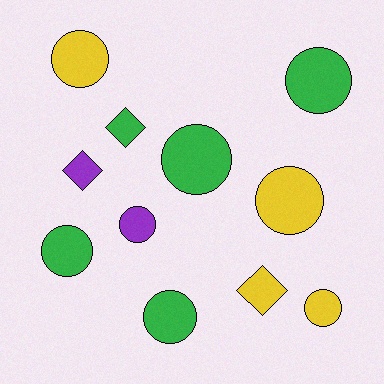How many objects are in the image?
There are 11 objects.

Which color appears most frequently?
Green, with 5 objects.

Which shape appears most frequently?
Circle, with 8 objects.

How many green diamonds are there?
There is 1 green diamond.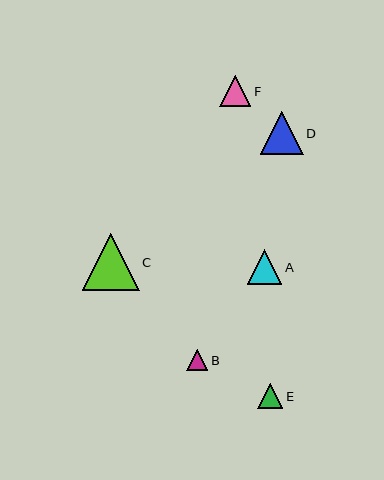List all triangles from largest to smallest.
From largest to smallest: C, D, A, F, E, B.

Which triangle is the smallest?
Triangle B is the smallest with a size of approximately 21 pixels.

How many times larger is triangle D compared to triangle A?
Triangle D is approximately 1.2 times the size of triangle A.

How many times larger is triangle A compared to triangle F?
Triangle A is approximately 1.1 times the size of triangle F.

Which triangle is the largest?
Triangle C is the largest with a size of approximately 57 pixels.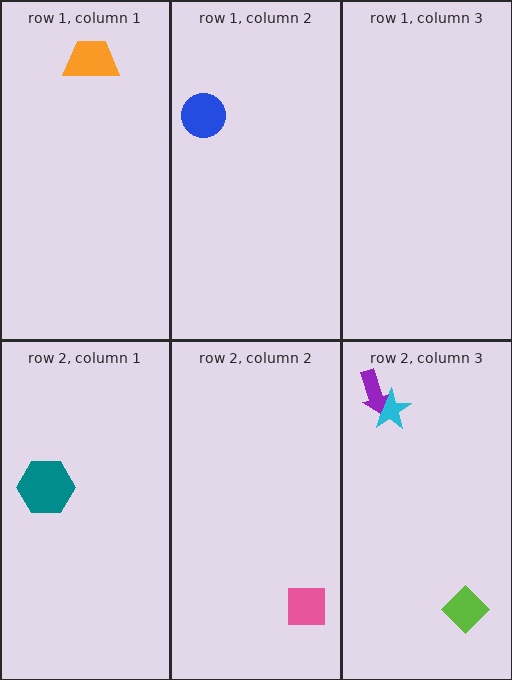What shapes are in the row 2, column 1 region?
The teal hexagon.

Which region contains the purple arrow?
The row 2, column 3 region.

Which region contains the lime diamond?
The row 2, column 3 region.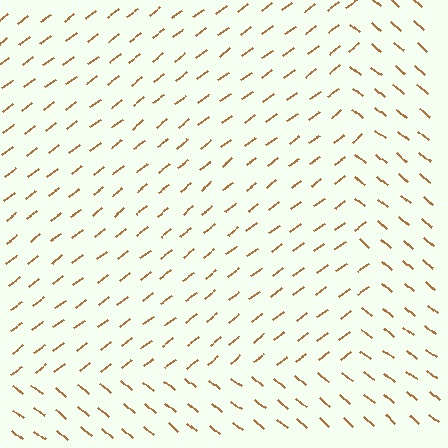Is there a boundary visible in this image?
Yes, there is a texture boundary formed by a change in line orientation.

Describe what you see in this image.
The image is filled with small brown line segments. A rectangle region in the image has lines oriented differently from the surrounding lines, creating a visible texture boundary.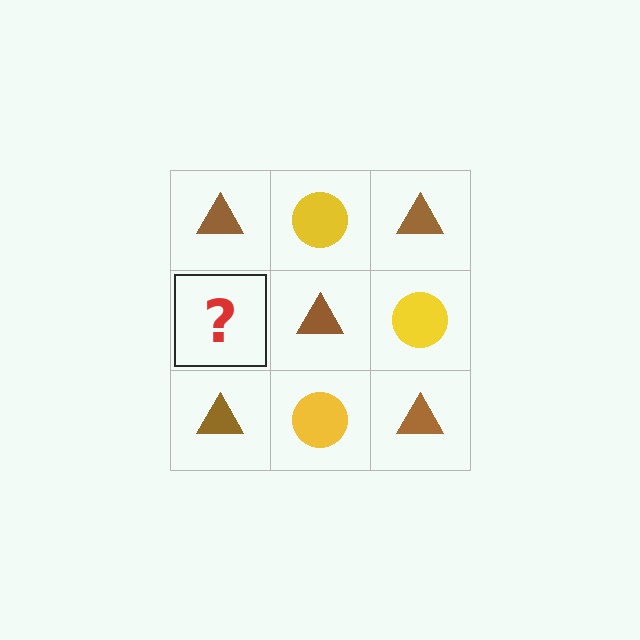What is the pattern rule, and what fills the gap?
The rule is that it alternates brown triangle and yellow circle in a checkerboard pattern. The gap should be filled with a yellow circle.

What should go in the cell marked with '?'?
The missing cell should contain a yellow circle.